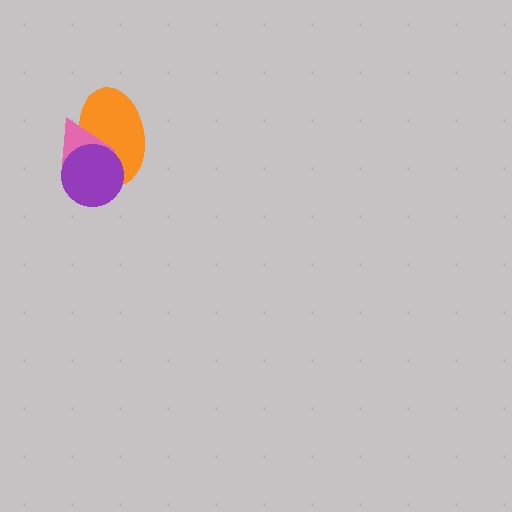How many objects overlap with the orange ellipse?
2 objects overlap with the orange ellipse.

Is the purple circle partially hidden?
No, no other shape covers it.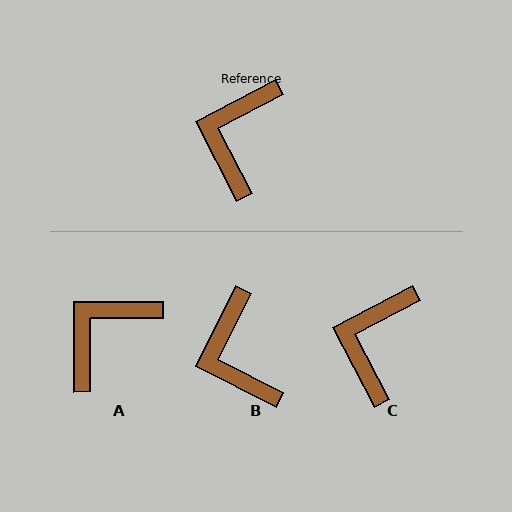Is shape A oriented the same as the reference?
No, it is off by about 27 degrees.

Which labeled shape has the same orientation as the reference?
C.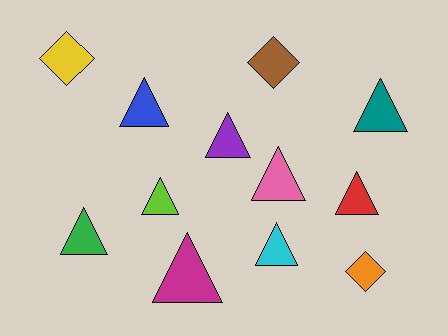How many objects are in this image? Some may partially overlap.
There are 12 objects.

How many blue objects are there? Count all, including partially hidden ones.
There is 1 blue object.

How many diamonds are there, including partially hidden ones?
There are 3 diamonds.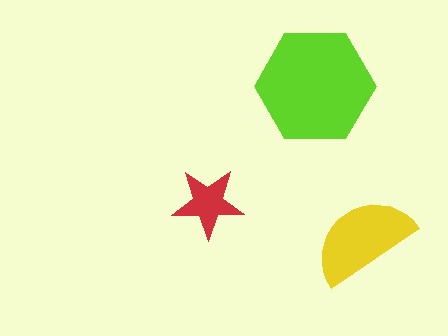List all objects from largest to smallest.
The lime hexagon, the yellow semicircle, the red star.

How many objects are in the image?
There are 3 objects in the image.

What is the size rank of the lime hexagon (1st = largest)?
1st.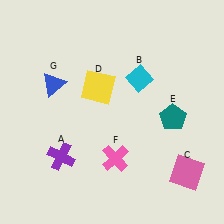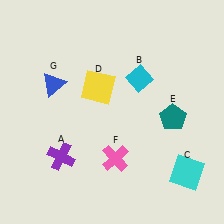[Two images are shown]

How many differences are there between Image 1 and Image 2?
There is 1 difference between the two images.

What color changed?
The square (C) changed from pink in Image 1 to cyan in Image 2.